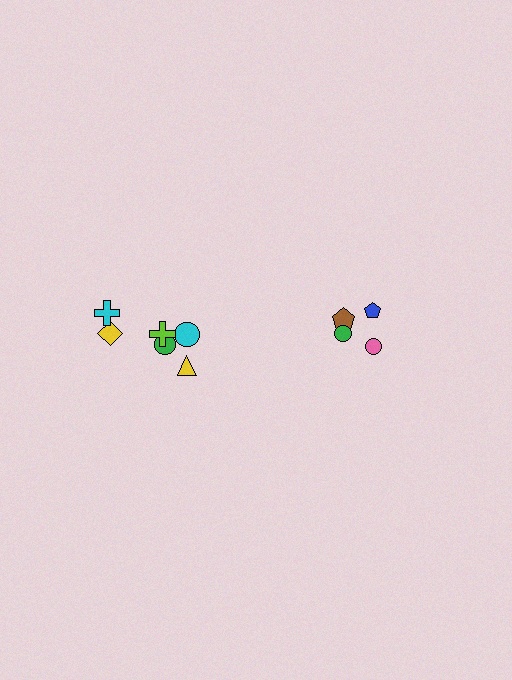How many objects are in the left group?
There are 6 objects.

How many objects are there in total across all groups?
There are 10 objects.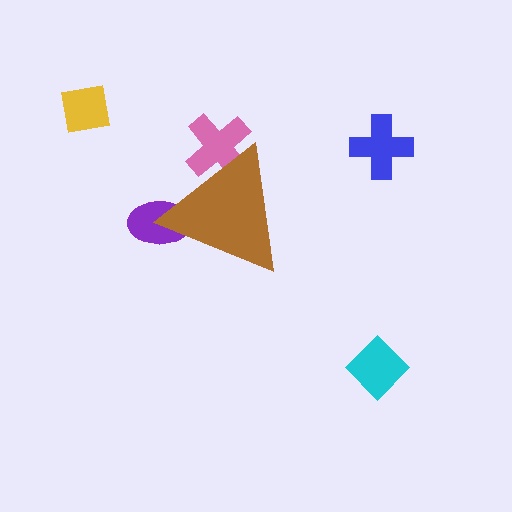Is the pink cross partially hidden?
Yes, the pink cross is partially hidden behind the brown triangle.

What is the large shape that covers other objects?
A brown triangle.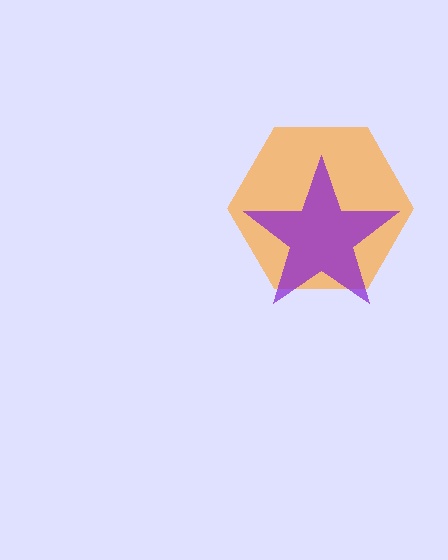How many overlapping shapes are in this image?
There are 2 overlapping shapes in the image.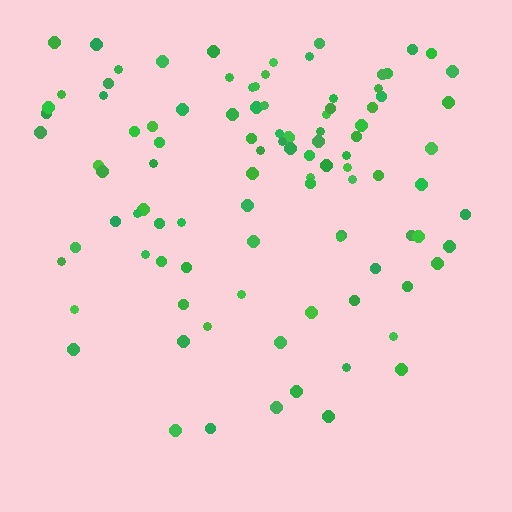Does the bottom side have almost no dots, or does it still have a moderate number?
Still a moderate number, just noticeably fewer than the top.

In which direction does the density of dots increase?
From bottom to top, with the top side densest.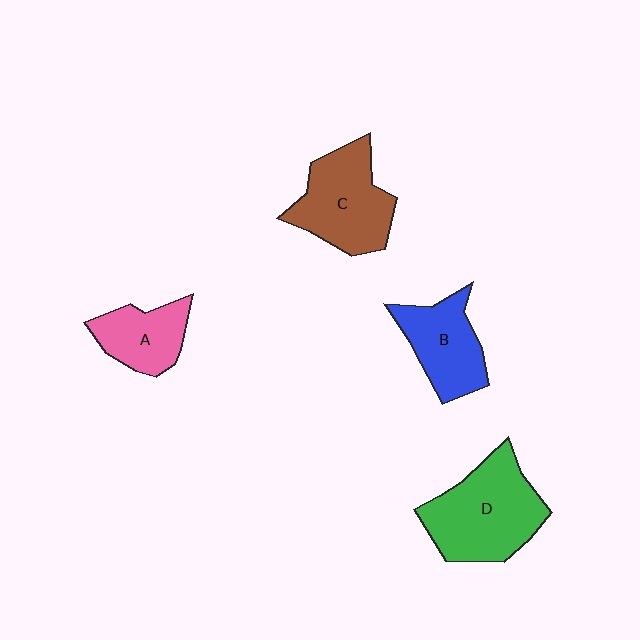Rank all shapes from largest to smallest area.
From largest to smallest: D (green), C (brown), B (blue), A (pink).